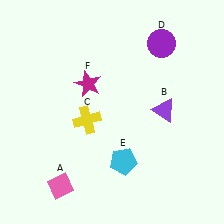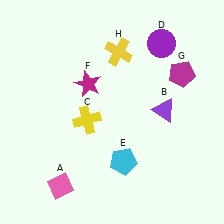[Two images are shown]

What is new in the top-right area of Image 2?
A yellow cross (H) was added in the top-right area of Image 2.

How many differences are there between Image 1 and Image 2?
There are 2 differences between the two images.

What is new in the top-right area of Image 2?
A magenta pentagon (G) was added in the top-right area of Image 2.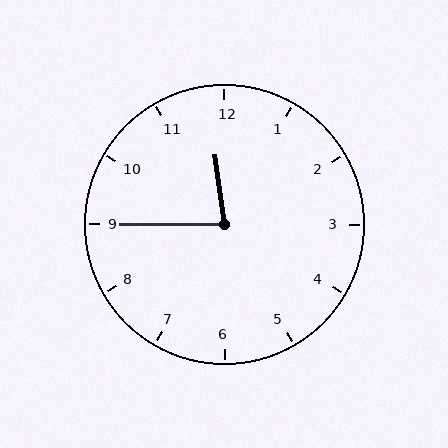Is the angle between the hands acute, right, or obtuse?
It is acute.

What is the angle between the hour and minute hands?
Approximately 82 degrees.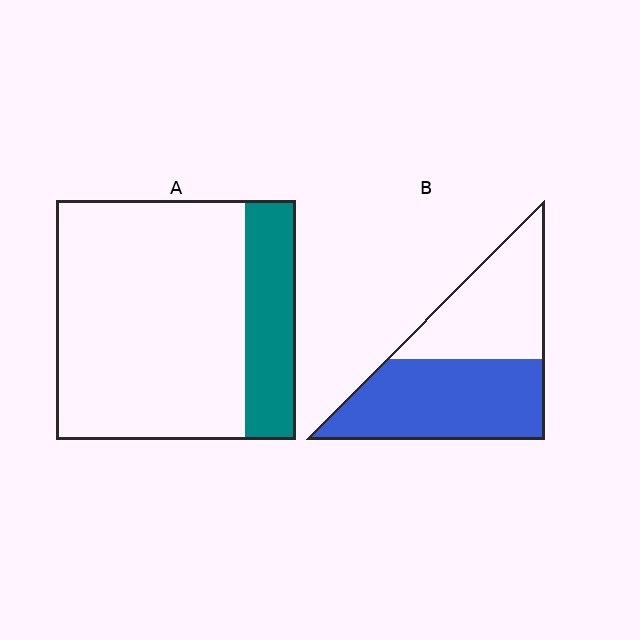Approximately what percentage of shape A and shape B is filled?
A is approximately 20% and B is approximately 55%.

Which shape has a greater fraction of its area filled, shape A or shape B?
Shape B.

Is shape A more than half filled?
No.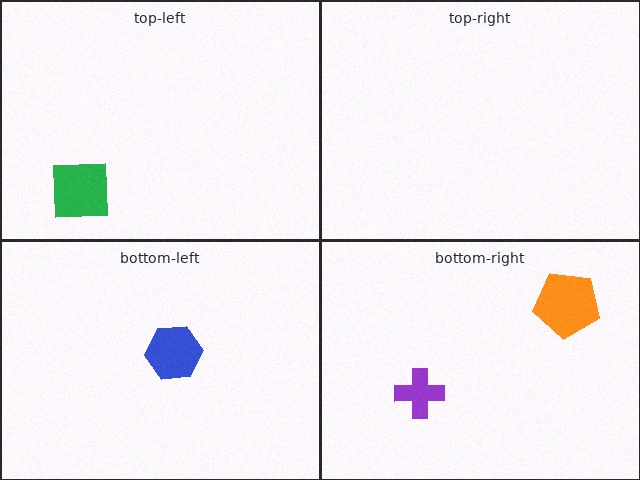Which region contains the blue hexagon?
The bottom-left region.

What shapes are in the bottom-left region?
The blue hexagon.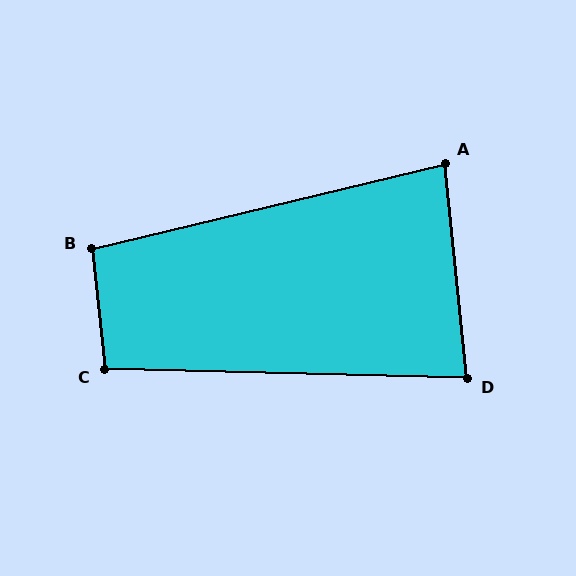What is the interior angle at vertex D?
Approximately 83 degrees (acute).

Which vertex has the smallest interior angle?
A, at approximately 82 degrees.